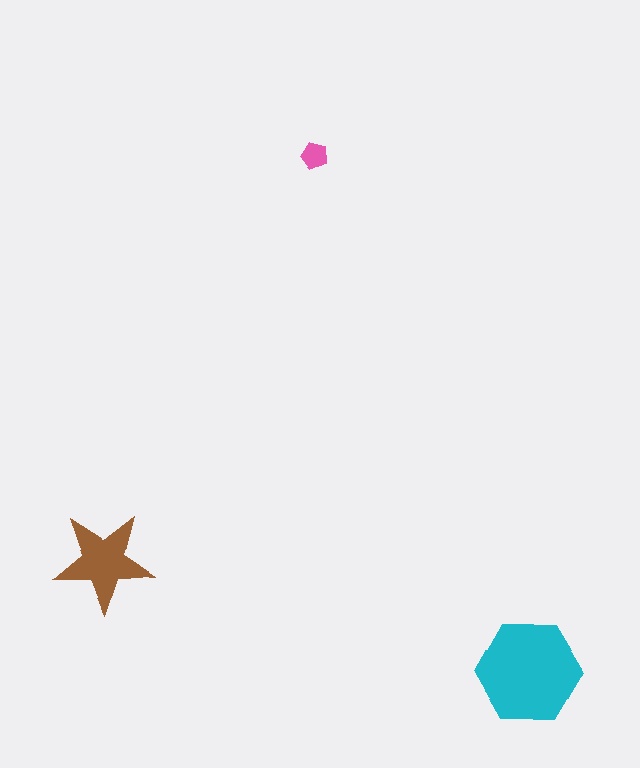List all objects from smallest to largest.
The pink pentagon, the brown star, the cyan hexagon.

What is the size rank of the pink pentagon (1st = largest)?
3rd.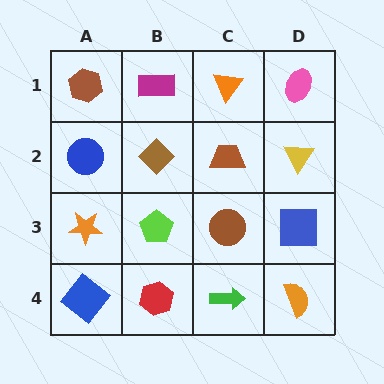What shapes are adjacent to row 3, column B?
A brown diamond (row 2, column B), a red hexagon (row 4, column B), an orange star (row 3, column A), a brown circle (row 3, column C).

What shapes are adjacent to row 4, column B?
A lime pentagon (row 3, column B), a blue diamond (row 4, column A), a green arrow (row 4, column C).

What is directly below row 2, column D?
A blue square.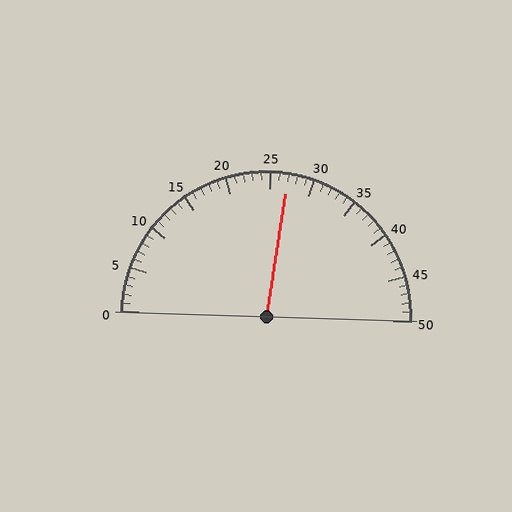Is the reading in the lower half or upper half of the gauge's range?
The reading is in the upper half of the range (0 to 50).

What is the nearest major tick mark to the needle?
The nearest major tick mark is 25.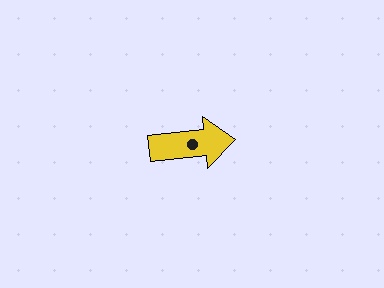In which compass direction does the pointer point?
East.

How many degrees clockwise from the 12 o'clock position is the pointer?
Approximately 84 degrees.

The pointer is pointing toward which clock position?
Roughly 3 o'clock.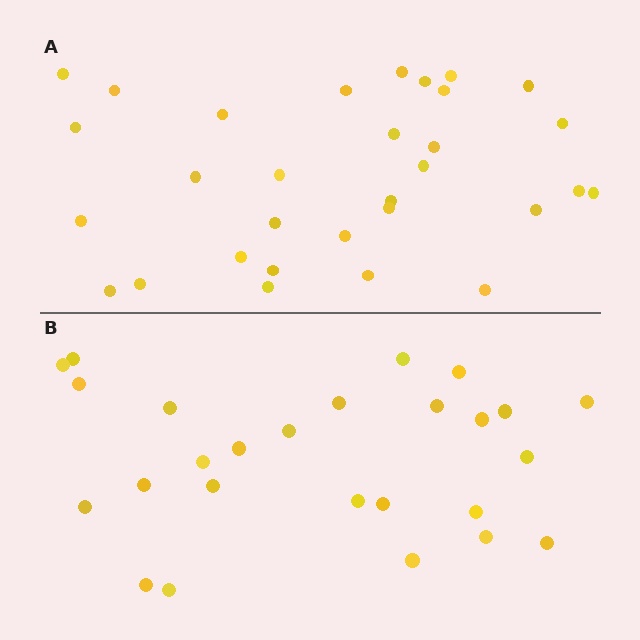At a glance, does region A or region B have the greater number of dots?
Region A (the top region) has more dots.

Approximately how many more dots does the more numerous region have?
Region A has about 5 more dots than region B.